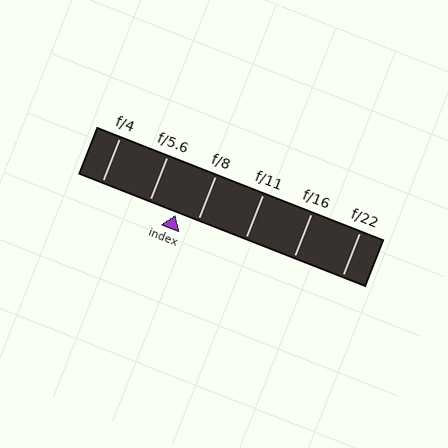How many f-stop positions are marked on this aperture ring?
There are 6 f-stop positions marked.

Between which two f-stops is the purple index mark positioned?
The index mark is between f/5.6 and f/8.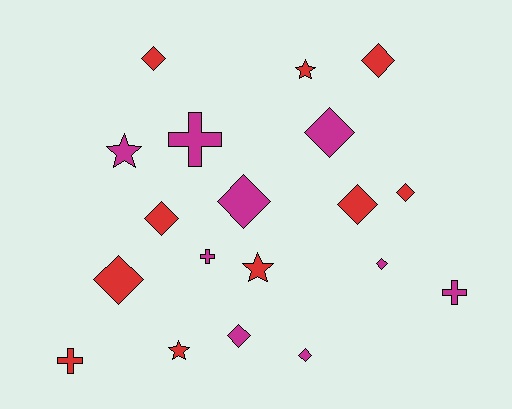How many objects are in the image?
There are 19 objects.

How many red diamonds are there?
There are 6 red diamonds.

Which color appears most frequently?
Red, with 10 objects.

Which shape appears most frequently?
Diamond, with 11 objects.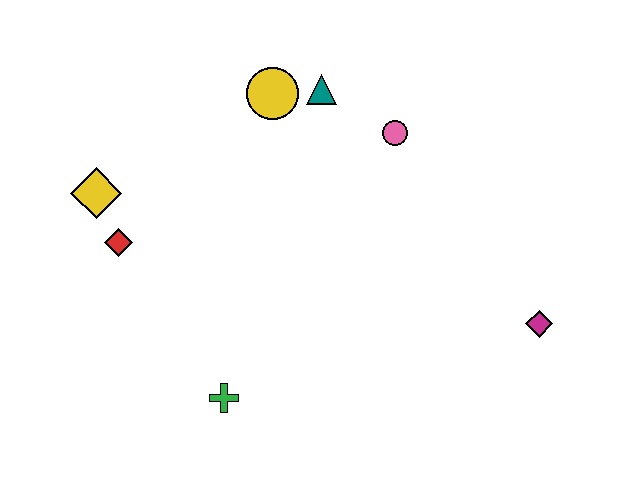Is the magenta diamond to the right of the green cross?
Yes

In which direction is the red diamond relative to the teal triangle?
The red diamond is to the left of the teal triangle.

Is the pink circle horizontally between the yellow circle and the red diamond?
No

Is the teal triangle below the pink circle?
No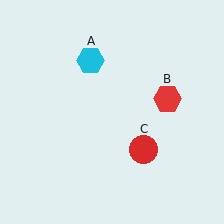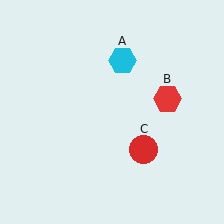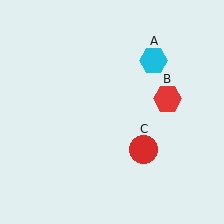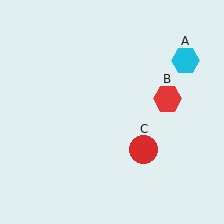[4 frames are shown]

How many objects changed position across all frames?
1 object changed position: cyan hexagon (object A).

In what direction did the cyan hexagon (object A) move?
The cyan hexagon (object A) moved right.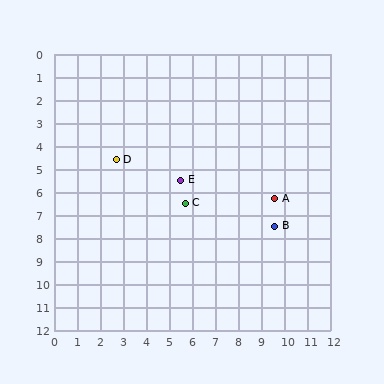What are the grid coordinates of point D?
Point D is at approximately (2.7, 4.6).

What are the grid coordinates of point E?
Point E is at approximately (5.5, 5.5).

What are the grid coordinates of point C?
Point C is at approximately (5.7, 6.5).